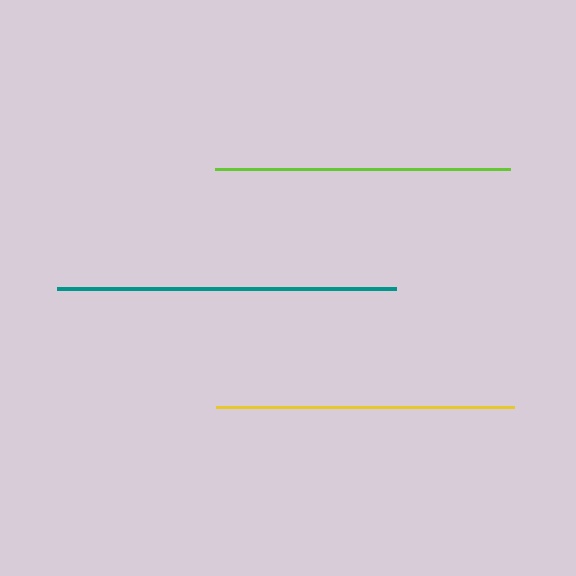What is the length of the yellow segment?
The yellow segment is approximately 298 pixels long.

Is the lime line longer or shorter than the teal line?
The teal line is longer than the lime line.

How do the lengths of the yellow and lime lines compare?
The yellow and lime lines are approximately the same length.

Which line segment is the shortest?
The lime line is the shortest at approximately 294 pixels.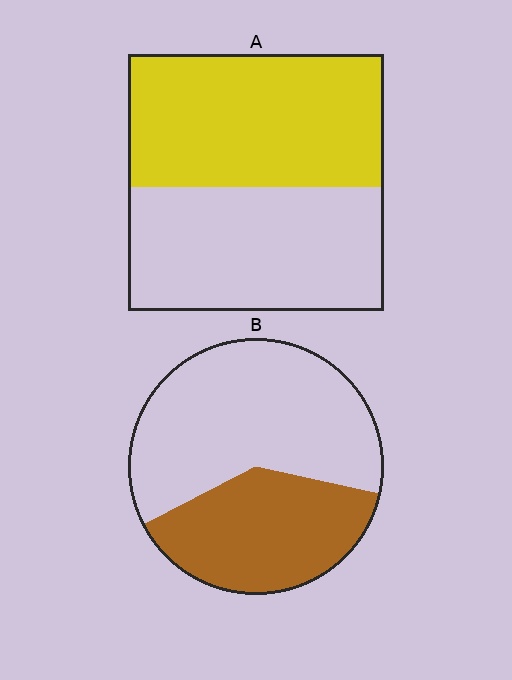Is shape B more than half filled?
No.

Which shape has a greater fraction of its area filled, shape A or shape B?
Shape A.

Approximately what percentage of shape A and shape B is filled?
A is approximately 50% and B is approximately 40%.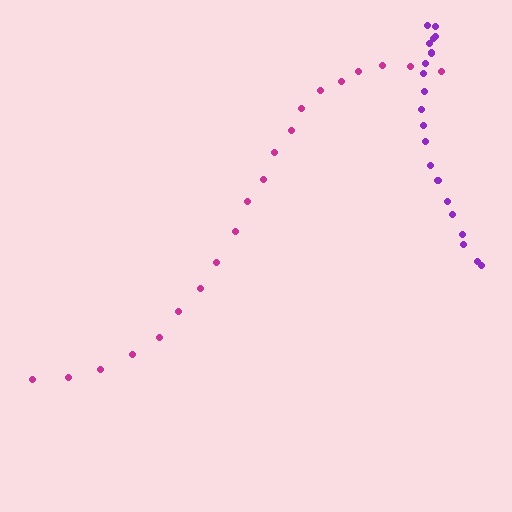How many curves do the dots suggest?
There are 2 distinct paths.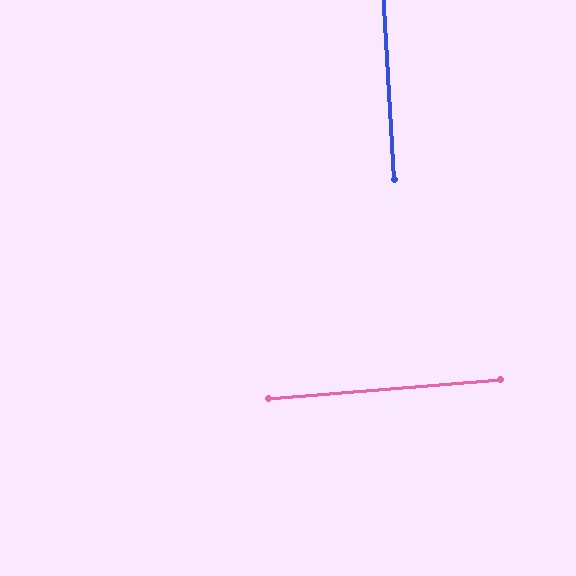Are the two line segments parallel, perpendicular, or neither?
Perpendicular — they meet at approximately 89°.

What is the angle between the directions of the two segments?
Approximately 89 degrees.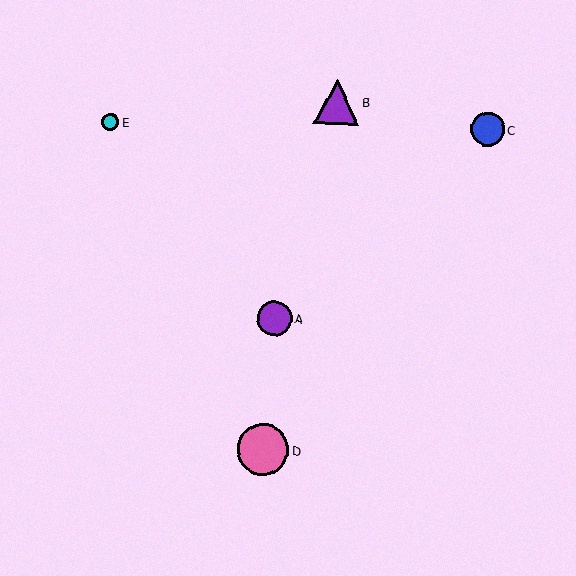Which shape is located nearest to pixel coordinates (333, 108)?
The purple triangle (labeled B) at (337, 102) is nearest to that location.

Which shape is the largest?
The pink circle (labeled D) is the largest.